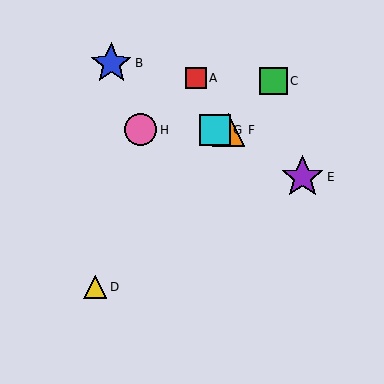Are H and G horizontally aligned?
Yes, both are at y≈130.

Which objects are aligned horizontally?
Objects F, G, H are aligned horizontally.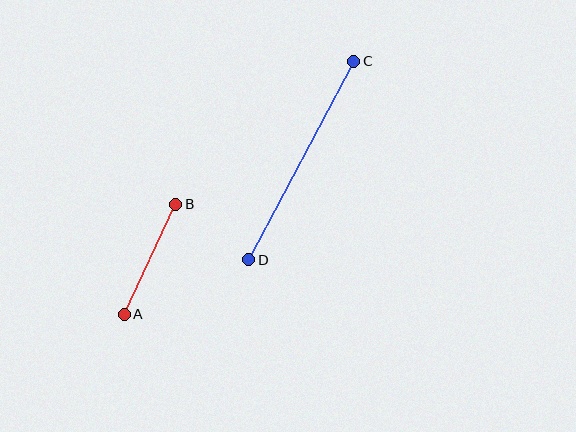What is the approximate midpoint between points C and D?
The midpoint is at approximately (301, 161) pixels.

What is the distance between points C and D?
The distance is approximately 225 pixels.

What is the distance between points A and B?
The distance is approximately 121 pixels.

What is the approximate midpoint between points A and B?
The midpoint is at approximately (150, 259) pixels.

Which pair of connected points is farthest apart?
Points C and D are farthest apart.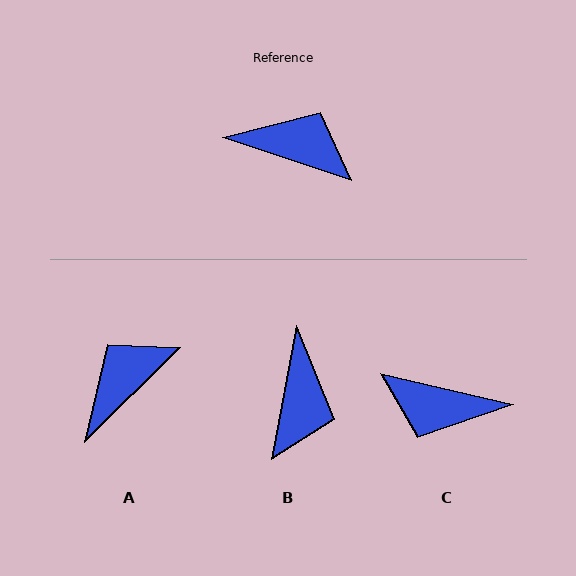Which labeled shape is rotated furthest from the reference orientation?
C, about 175 degrees away.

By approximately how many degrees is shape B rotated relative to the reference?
Approximately 82 degrees clockwise.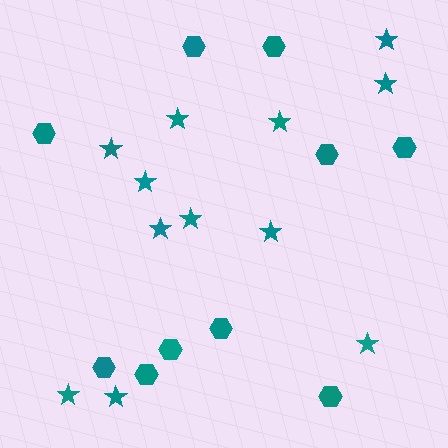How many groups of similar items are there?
There are 2 groups: one group of stars (12) and one group of hexagons (10).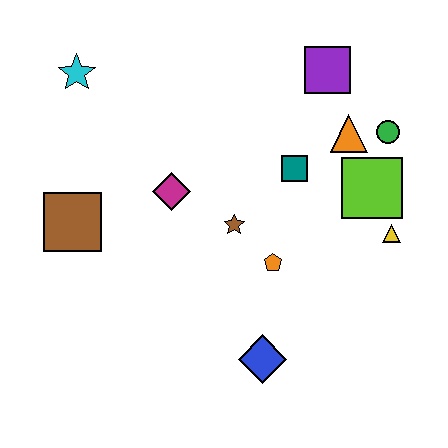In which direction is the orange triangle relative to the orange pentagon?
The orange triangle is above the orange pentagon.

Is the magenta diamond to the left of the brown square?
No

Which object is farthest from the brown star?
The cyan star is farthest from the brown star.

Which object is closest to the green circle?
The orange triangle is closest to the green circle.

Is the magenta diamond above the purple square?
No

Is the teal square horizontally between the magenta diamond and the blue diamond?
No